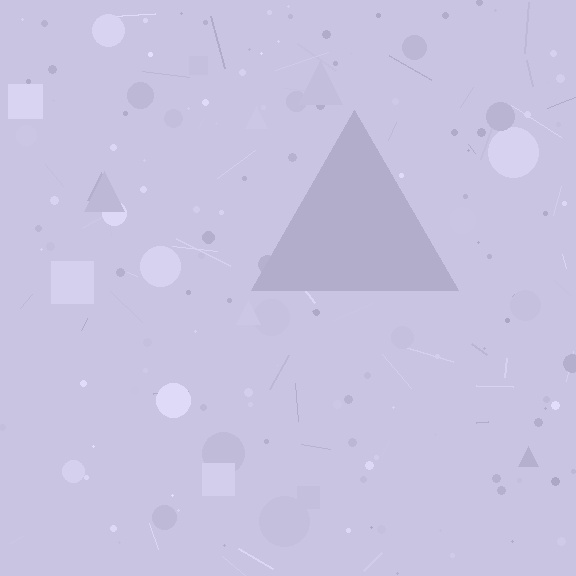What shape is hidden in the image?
A triangle is hidden in the image.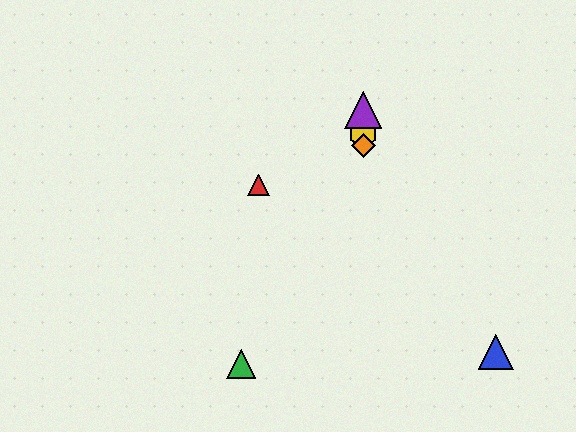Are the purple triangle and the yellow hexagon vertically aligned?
Yes, both are at x≈363.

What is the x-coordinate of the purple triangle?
The purple triangle is at x≈363.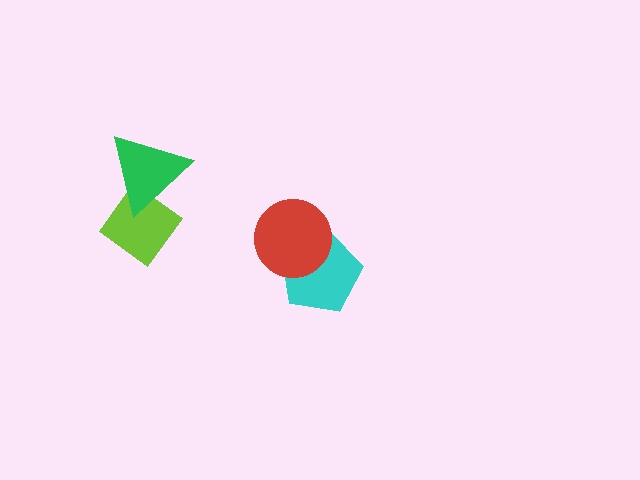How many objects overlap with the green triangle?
1 object overlaps with the green triangle.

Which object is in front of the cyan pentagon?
The red circle is in front of the cyan pentagon.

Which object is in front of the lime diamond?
The green triangle is in front of the lime diamond.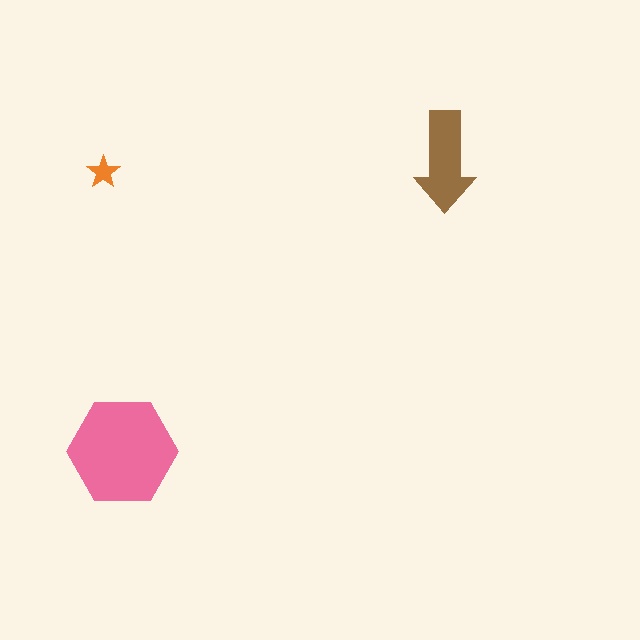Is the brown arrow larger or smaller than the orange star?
Larger.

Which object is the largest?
The pink hexagon.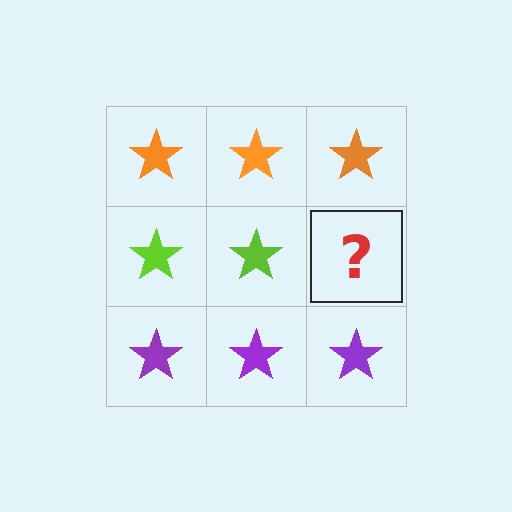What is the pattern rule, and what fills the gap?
The rule is that each row has a consistent color. The gap should be filled with a lime star.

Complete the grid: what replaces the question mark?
The question mark should be replaced with a lime star.